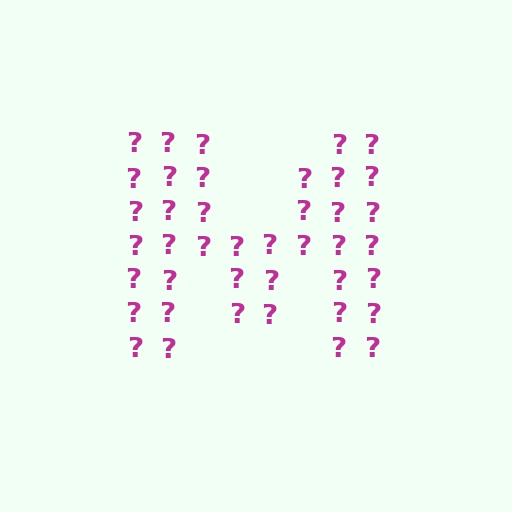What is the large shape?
The large shape is the letter M.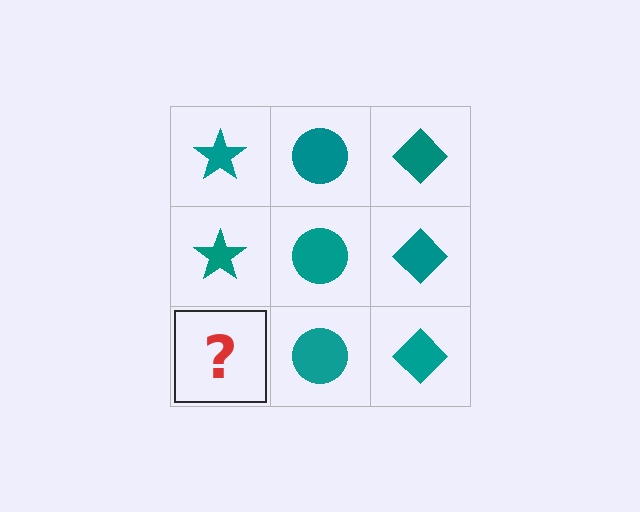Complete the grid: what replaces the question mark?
The question mark should be replaced with a teal star.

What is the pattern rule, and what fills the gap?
The rule is that each column has a consistent shape. The gap should be filled with a teal star.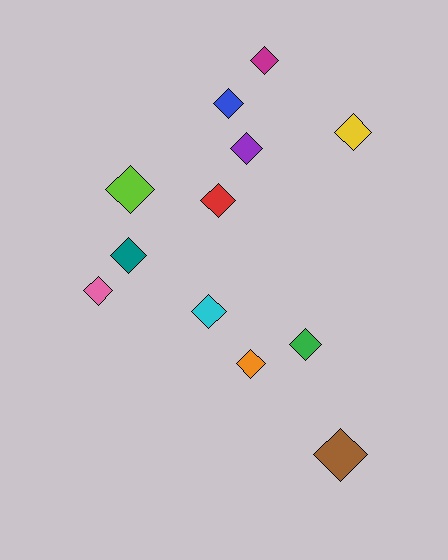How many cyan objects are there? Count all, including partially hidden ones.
There is 1 cyan object.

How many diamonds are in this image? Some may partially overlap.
There are 12 diamonds.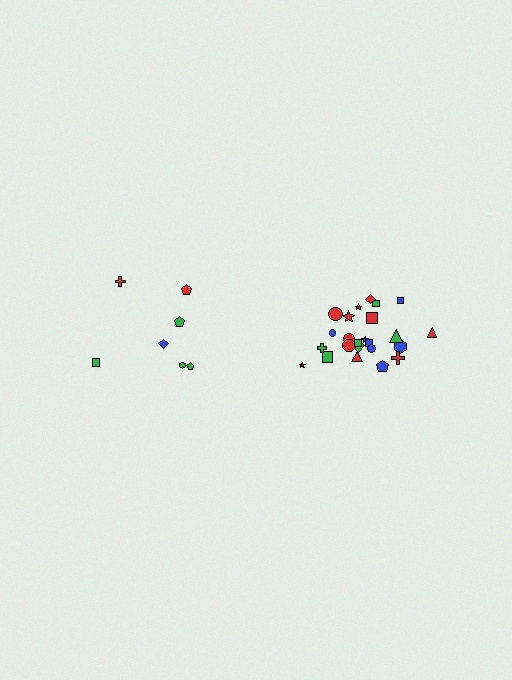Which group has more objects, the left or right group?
The right group.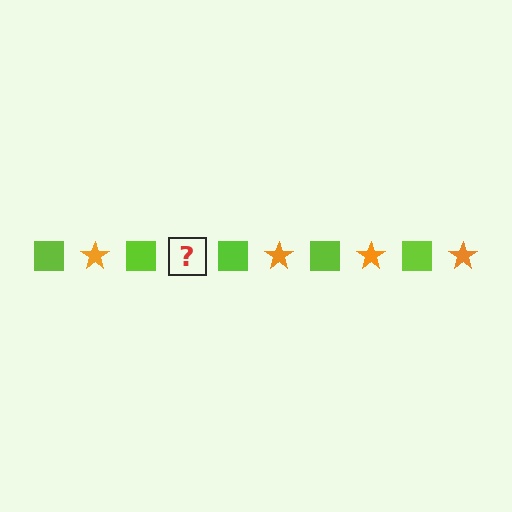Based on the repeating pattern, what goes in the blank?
The blank should be an orange star.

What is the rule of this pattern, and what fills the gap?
The rule is that the pattern alternates between lime square and orange star. The gap should be filled with an orange star.